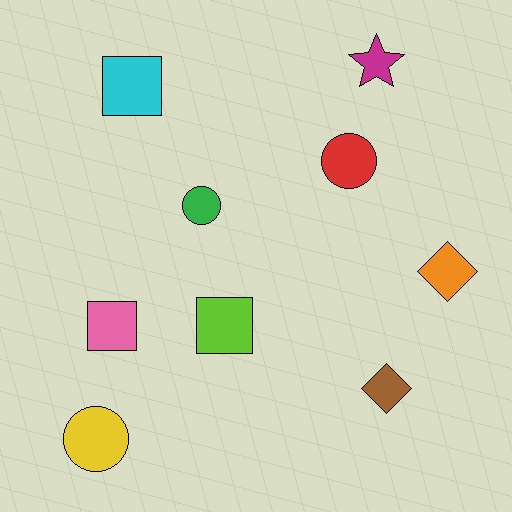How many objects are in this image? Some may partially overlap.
There are 9 objects.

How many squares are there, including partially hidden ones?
There are 3 squares.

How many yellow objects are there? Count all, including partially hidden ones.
There is 1 yellow object.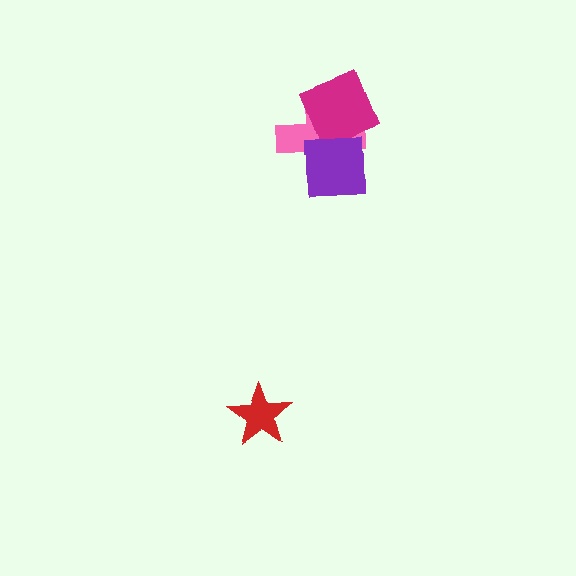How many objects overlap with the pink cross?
2 objects overlap with the pink cross.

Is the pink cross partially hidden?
Yes, it is partially covered by another shape.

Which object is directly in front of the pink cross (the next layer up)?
The magenta square is directly in front of the pink cross.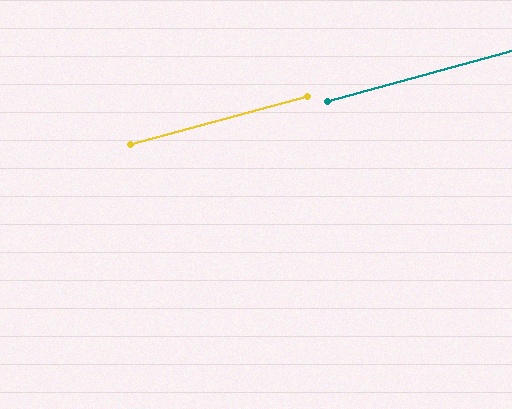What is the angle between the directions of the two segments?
Approximately 0 degrees.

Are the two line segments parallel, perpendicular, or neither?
Parallel — their directions differ by only 0.2°.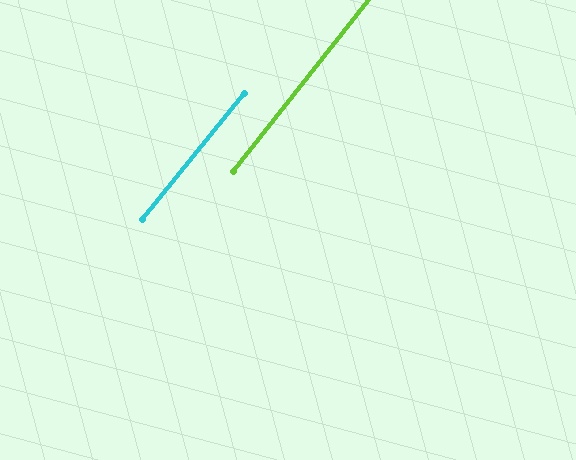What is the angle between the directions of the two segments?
Approximately 1 degree.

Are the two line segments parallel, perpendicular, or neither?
Parallel — their directions differ by only 0.8°.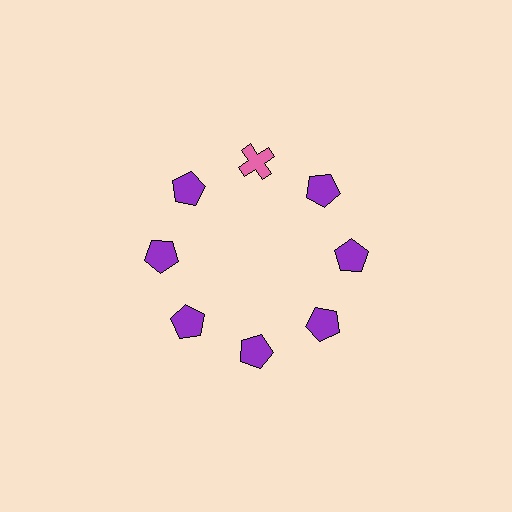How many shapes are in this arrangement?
There are 8 shapes arranged in a ring pattern.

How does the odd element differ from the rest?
It differs in both color (pink instead of purple) and shape (cross instead of pentagon).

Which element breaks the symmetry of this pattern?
The pink cross at roughly the 12 o'clock position breaks the symmetry. All other shapes are purple pentagons.